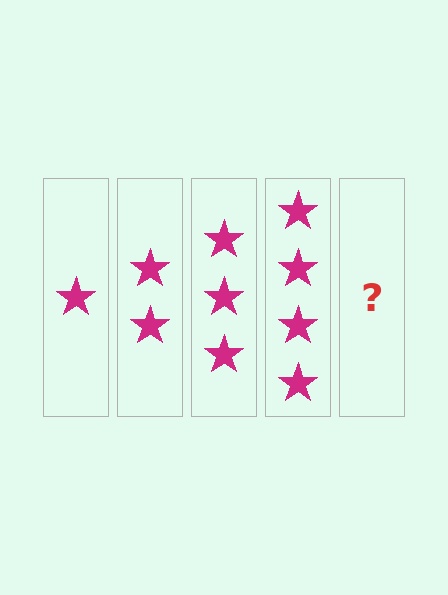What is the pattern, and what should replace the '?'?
The pattern is that each step adds one more star. The '?' should be 5 stars.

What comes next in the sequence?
The next element should be 5 stars.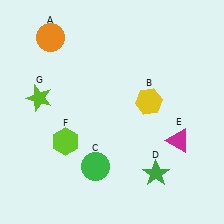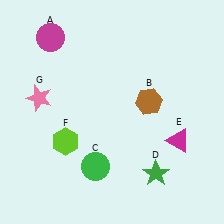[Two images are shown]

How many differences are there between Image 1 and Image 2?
There are 3 differences between the two images.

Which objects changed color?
A changed from orange to magenta. B changed from yellow to brown. G changed from lime to pink.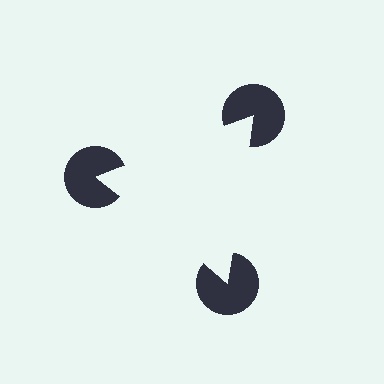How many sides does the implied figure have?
3 sides.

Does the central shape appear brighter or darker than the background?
It typically appears slightly brighter than the background, even though no actual brightness change is drawn.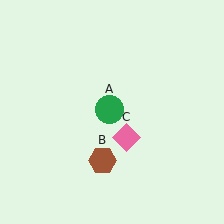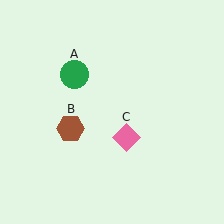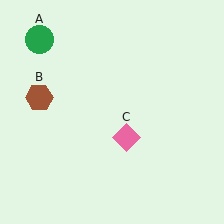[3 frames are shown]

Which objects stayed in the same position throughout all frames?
Pink diamond (object C) remained stationary.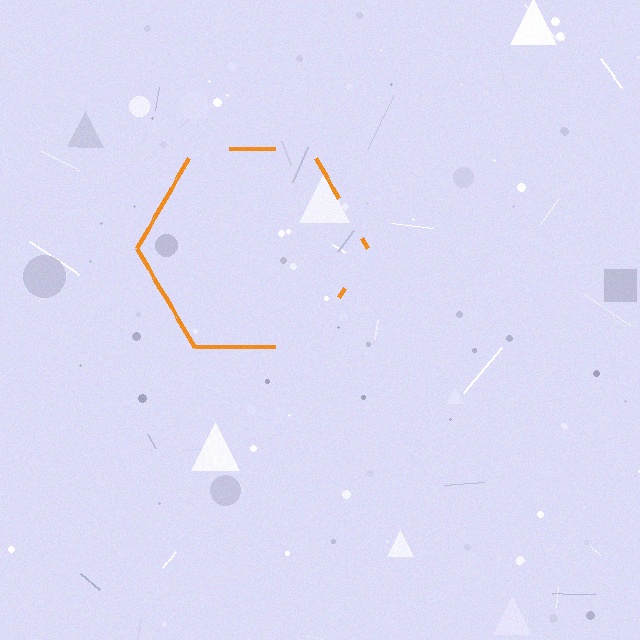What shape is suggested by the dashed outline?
The dashed outline suggests a hexagon.